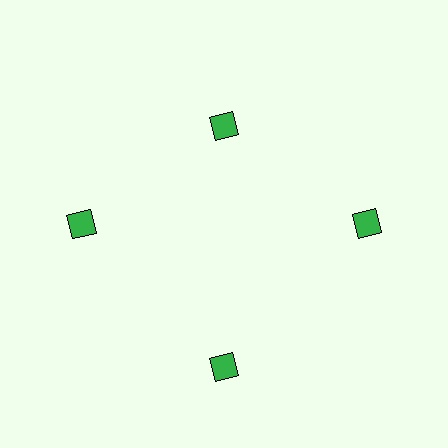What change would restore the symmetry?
The symmetry would be restored by moving it outward, back onto the ring so that all 4 diamonds sit at equal angles and equal distance from the center.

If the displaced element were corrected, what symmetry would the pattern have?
It would have 4-fold rotational symmetry — the pattern would map onto itself every 90 degrees.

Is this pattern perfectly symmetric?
No. The 4 green diamonds are arranged in a ring, but one element near the 12 o'clock position is pulled inward toward the center, breaking the 4-fold rotational symmetry.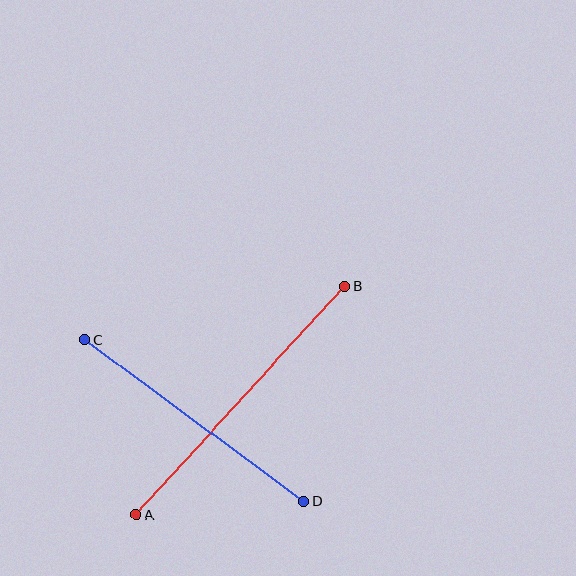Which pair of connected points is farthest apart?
Points A and B are farthest apart.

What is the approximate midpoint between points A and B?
The midpoint is at approximately (240, 400) pixels.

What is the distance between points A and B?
The distance is approximately 310 pixels.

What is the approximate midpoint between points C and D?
The midpoint is at approximately (195, 421) pixels.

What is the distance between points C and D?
The distance is approximately 272 pixels.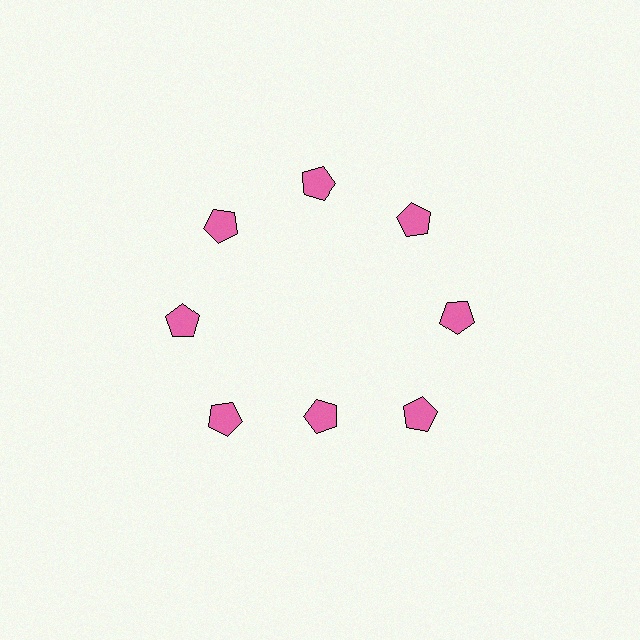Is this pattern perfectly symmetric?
No. The 8 pink pentagons are arranged in a ring, but one element near the 6 o'clock position is pulled inward toward the center, breaking the 8-fold rotational symmetry.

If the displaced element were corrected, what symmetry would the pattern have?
It would have 8-fold rotational symmetry — the pattern would map onto itself every 45 degrees.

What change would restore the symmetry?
The symmetry would be restored by moving it outward, back onto the ring so that all 8 pentagons sit at equal angles and equal distance from the center.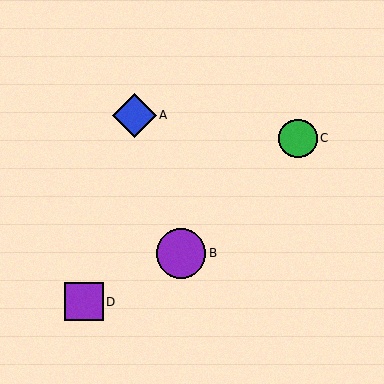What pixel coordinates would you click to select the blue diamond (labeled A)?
Click at (134, 115) to select the blue diamond A.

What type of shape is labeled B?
Shape B is a purple circle.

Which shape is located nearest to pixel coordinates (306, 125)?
The green circle (labeled C) at (298, 138) is nearest to that location.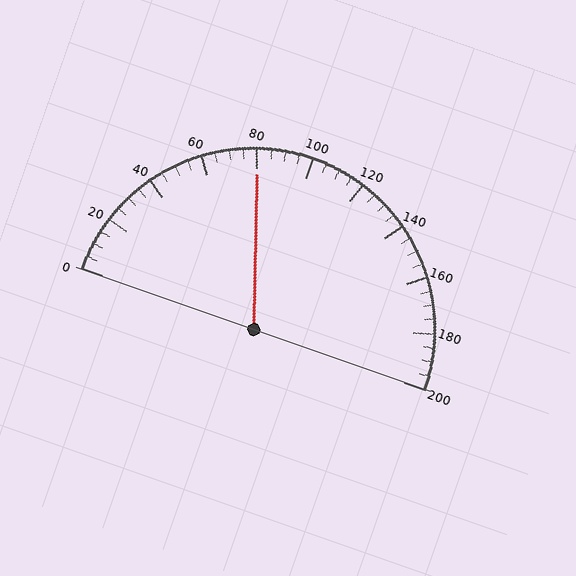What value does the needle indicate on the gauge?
The needle indicates approximately 80.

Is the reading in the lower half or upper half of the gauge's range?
The reading is in the lower half of the range (0 to 200).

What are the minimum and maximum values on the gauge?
The gauge ranges from 0 to 200.